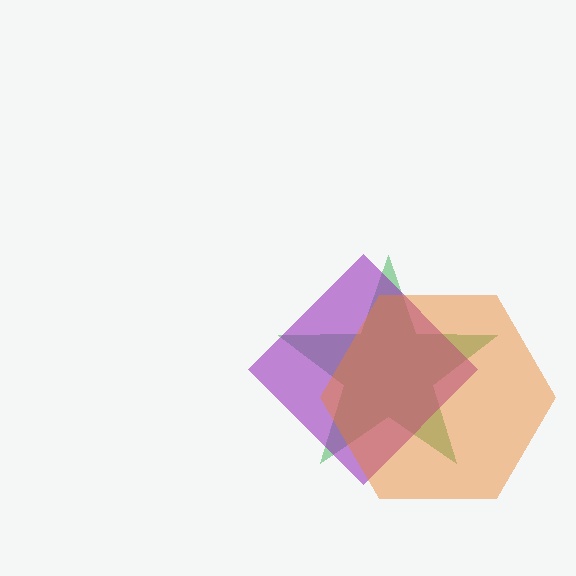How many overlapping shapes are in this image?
There are 3 overlapping shapes in the image.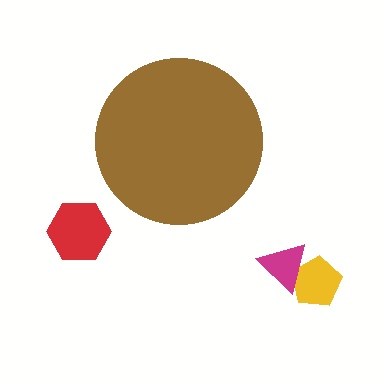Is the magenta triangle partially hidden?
No, the magenta triangle is fully visible.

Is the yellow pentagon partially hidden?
No, the yellow pentagon is fully visible.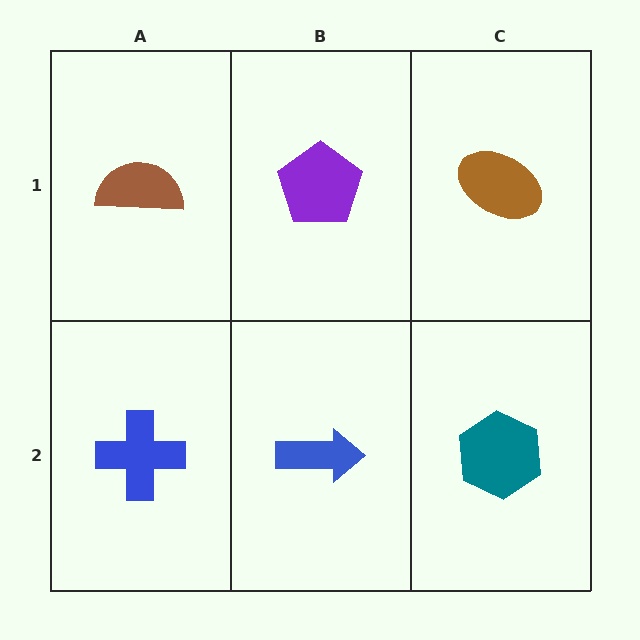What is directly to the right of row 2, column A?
A blue arrow.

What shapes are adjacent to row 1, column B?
A blue arrow (row 2, column B), a brown semicircle (row 1, column A), a brown ellipse (row 1, column C).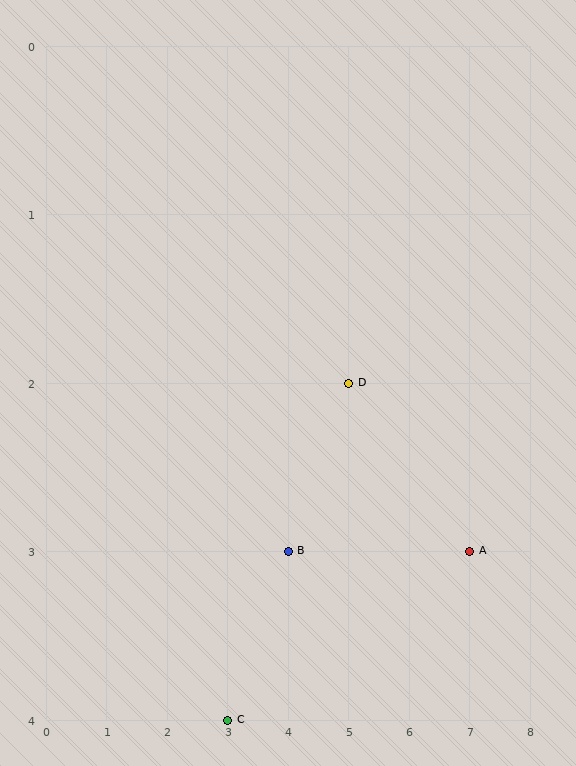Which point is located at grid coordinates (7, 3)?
Point A is at (7, 3).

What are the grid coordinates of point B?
Point B is at grid coordinates (4, 3).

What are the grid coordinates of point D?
Point D is at grid coordinates (5, 2).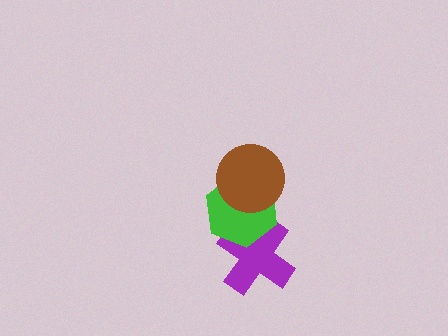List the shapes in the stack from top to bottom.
From top to bottom: the brown circle, the green hexagon, the purple cross.